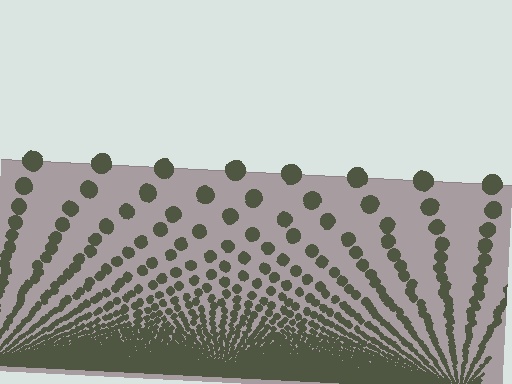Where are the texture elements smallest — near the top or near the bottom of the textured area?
Near the bottom.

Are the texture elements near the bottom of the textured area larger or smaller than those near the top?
Smaller. The gradient is inverted — elements near the bottom are smaller and denser.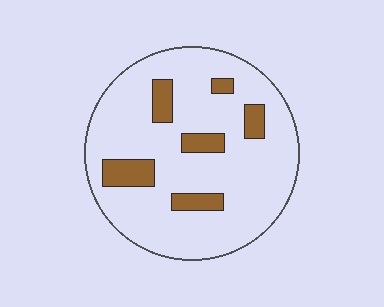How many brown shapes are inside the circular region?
6.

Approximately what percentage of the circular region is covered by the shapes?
Approximately 15%.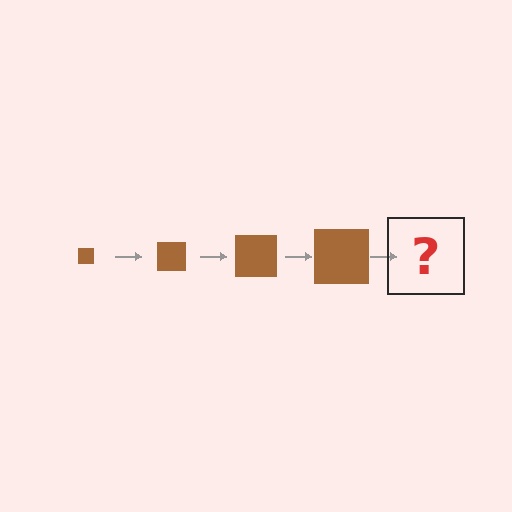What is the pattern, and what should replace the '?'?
The pattern is that the square gets progressively larger each step. The '?' should be a brown square, larger than the previous one.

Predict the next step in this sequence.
The next step is a brown square, larger than the previous one.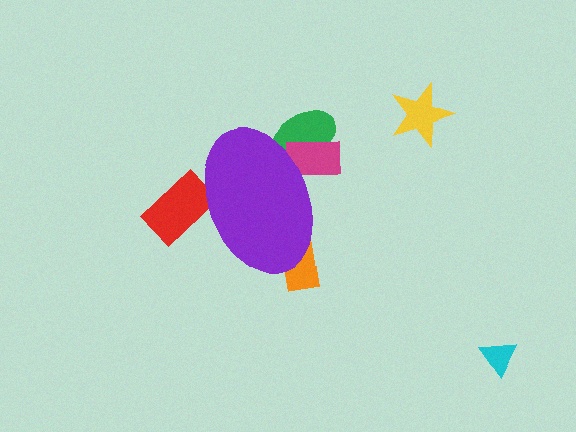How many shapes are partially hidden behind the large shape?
4 shapes are partially hidden.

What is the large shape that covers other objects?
A purple ellipse.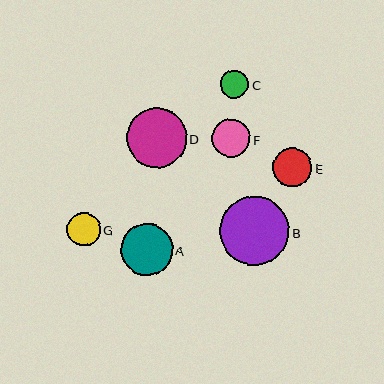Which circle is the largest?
Circle B is the largest with a size of approximately 70 pixels.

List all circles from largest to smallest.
From largest to smallest: B, D, A, E, F, G, C.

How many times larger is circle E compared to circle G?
Circle E is approximately 1.2 times the size of circle G.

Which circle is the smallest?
Circle C is the smallest with a size of approximately 28 pixels.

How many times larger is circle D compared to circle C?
Circle D is approximately 2.1 times the size of circle C.